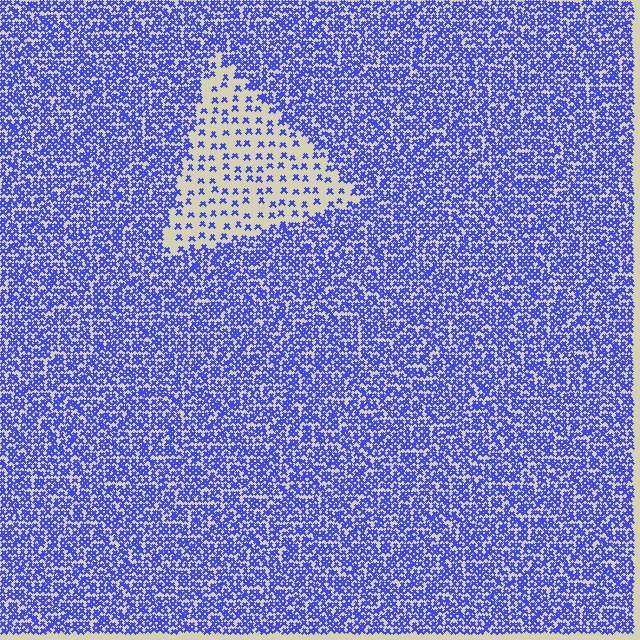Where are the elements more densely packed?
The elements are more densely packed outside the triangle boundary.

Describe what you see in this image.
The image contains small blue elements arranged at two different densities. A triangle-shaped region is visible where the elements are less densely packed than the surrounding area.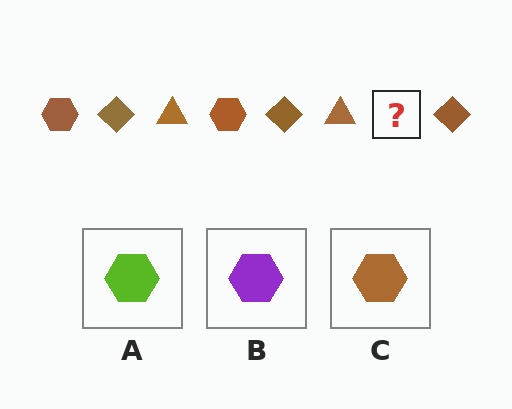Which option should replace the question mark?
Option C.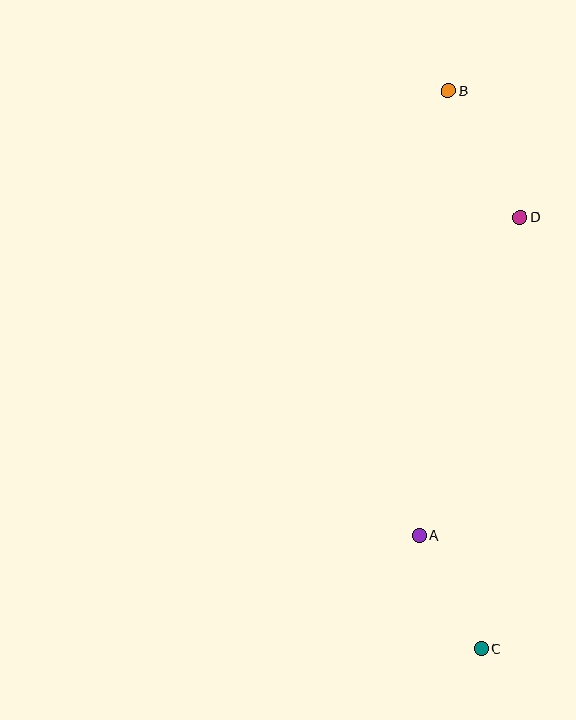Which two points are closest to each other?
Points A and C are closest to each other.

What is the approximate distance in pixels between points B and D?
The distance between B and D is approximately 146 pixels.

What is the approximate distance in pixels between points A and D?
The distance between A and D is approximately 334 pixels.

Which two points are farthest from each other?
Points B and C are farthest from each other.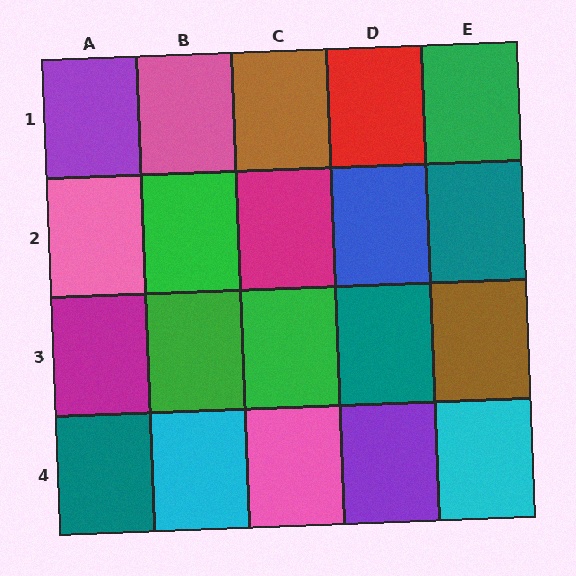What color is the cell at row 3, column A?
Magenta.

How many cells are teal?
3 cells are teal.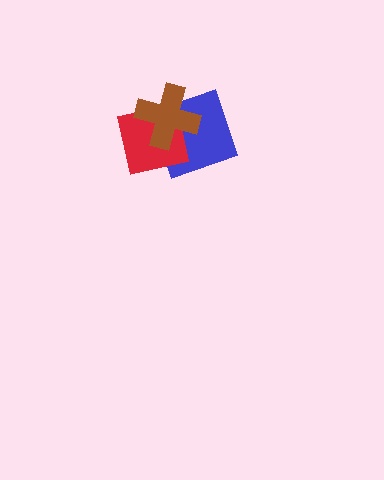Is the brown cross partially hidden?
No, no other shape covers it.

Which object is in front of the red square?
The brown cross is in front of the red square.